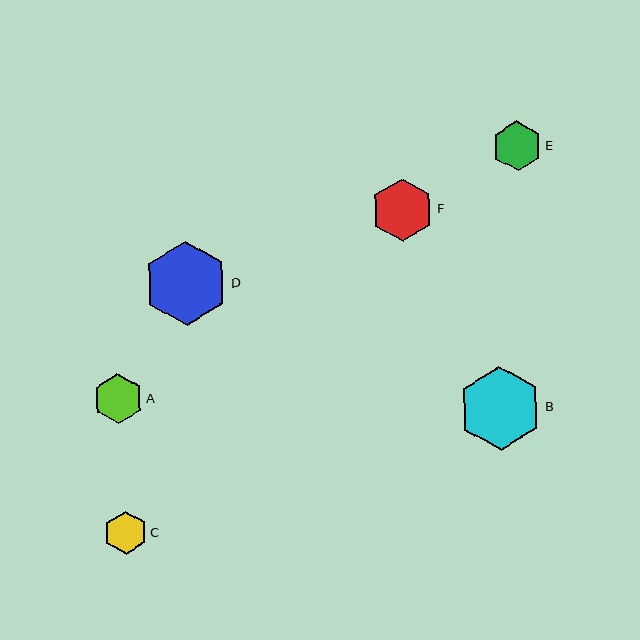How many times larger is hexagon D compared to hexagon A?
Hexagon D is approximately 1.7 times the size of hexagon A.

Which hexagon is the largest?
Hexagon D is the largest with a size of approximately 84 pixels.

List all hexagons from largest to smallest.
From largest to smallest: D, B, F, E, A, C.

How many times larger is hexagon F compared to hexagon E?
Hexagon F is approximately 1.3 times the size of hexagon E.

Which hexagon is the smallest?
Hexagon C is the smallest with a size of approximately 43 pixels.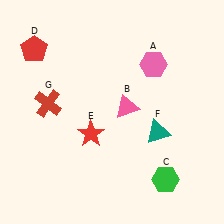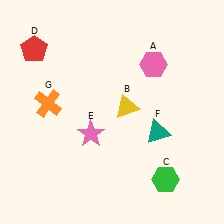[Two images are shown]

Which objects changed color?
B changed from pink to yellow. E changed from red to pink. G changed from red to orange.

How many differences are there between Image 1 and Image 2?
There are 3 differences between the two images.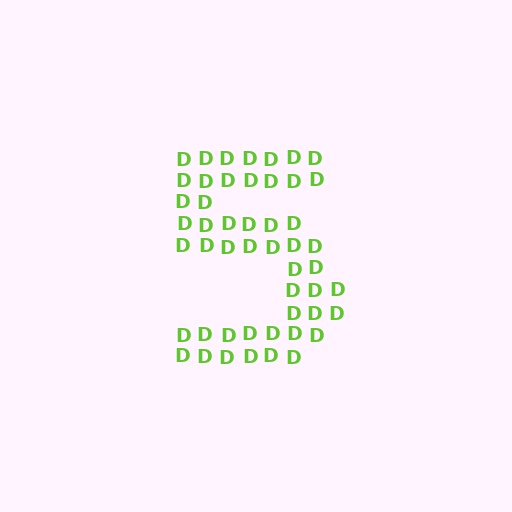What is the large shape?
The large shape is the digit 5.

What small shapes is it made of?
It is made of small letter D's.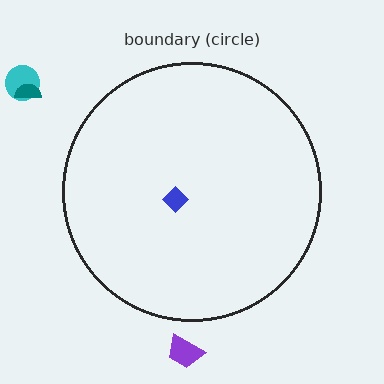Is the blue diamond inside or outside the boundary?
Inside.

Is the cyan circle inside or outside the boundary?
Outside.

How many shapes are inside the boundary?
1 inside, 3 outside.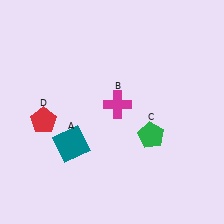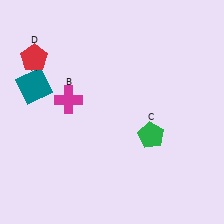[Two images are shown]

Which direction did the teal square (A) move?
The teal square (A) moved up.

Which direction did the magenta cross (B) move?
The magenta cross (B) moved left.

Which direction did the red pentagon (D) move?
The red pentagon (D) moved up.